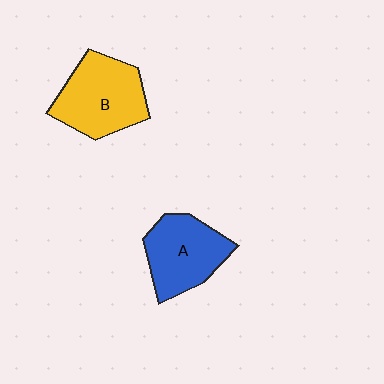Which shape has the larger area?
Shape B (yellow).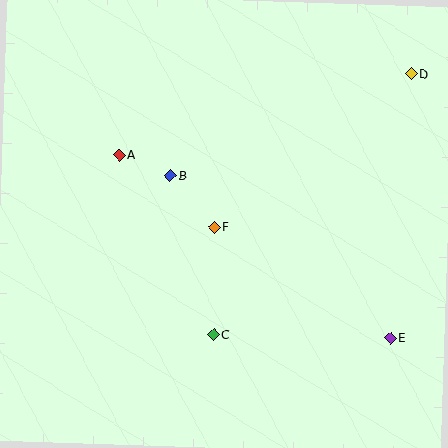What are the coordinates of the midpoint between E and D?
The midpoint between E and D is at (401, 206).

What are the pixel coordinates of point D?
Point D is at (411, 74).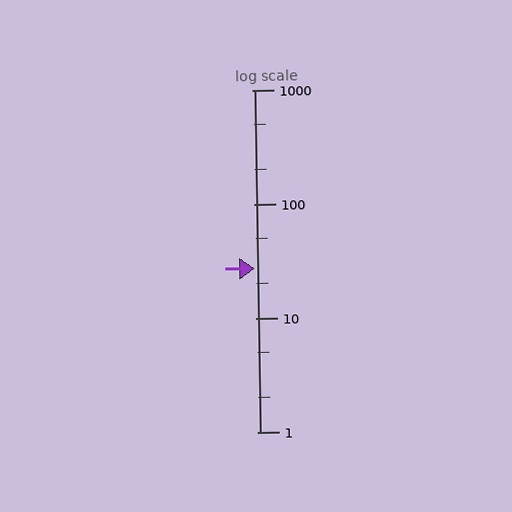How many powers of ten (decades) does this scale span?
The scale spans 3 decades, from 1 to 1000.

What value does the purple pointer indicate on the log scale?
The pointer indicates approximately 27.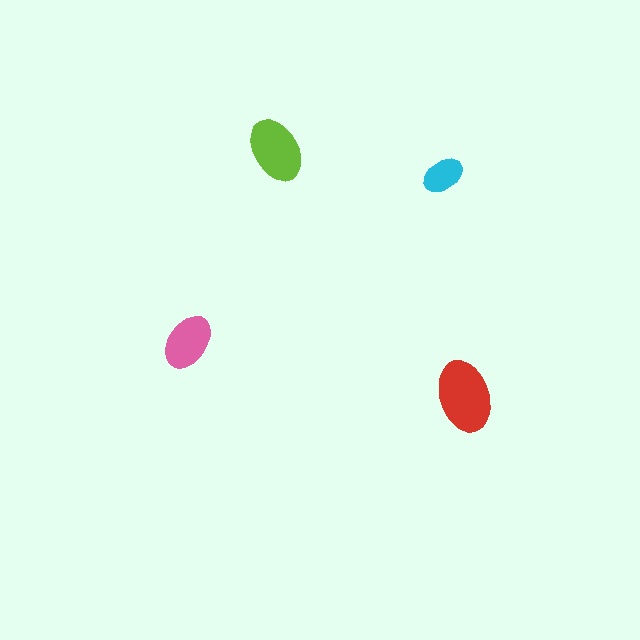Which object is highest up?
The lime ellipse is topmost.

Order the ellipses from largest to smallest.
the red one, the lime one, the pink one, the cyan one.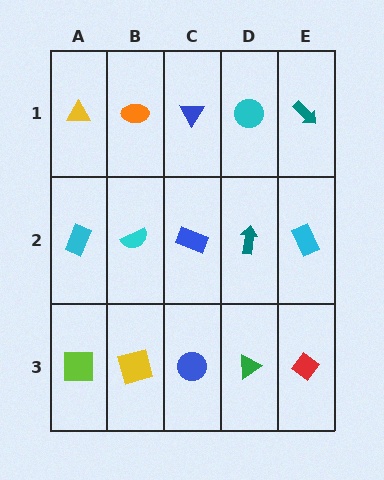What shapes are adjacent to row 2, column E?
A teal arrow (row 1, column E), a red diamond (row 3, column E), a teal arrow (row 2, column D).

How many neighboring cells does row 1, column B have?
3.